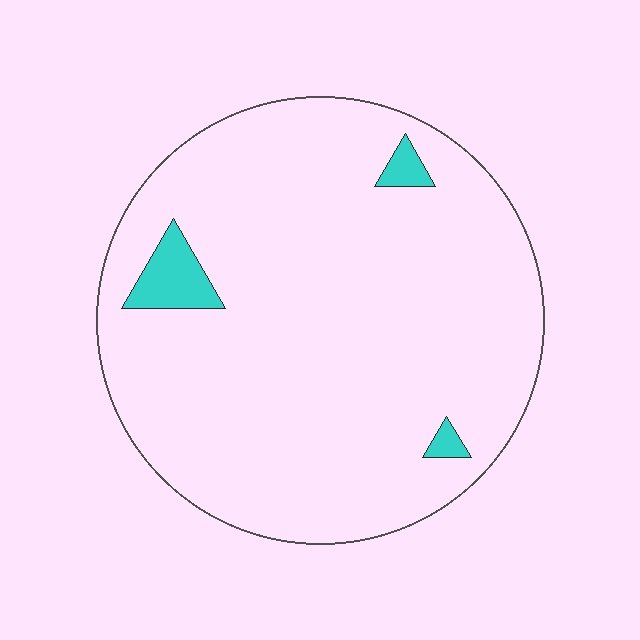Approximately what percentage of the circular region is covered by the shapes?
Approximately 5%.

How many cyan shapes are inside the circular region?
3.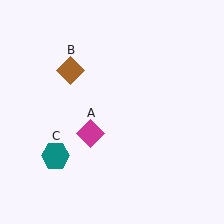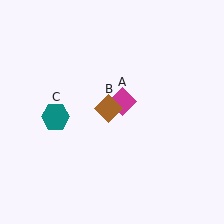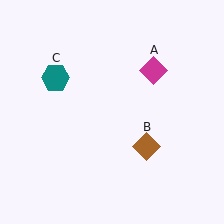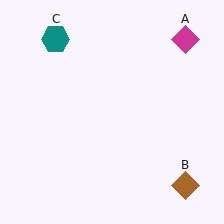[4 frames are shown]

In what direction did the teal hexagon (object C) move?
The teal hexagon (object C) moved up.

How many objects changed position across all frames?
3 objects changed position: magenta diamond (object A), brown diamond (object B), teal hexagon (object C).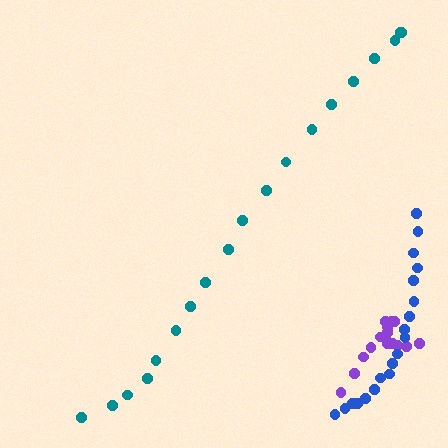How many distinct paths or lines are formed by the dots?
There are 3 distinct paths.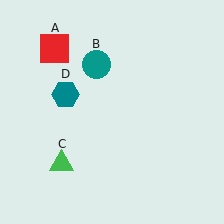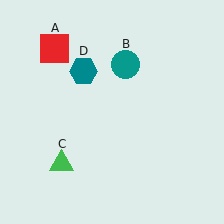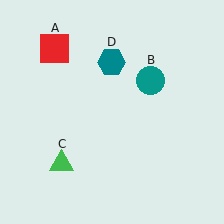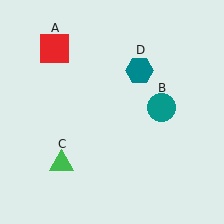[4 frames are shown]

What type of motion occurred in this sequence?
The teal circle (object B), teal hexagon (object D) rotated clockwise around the center of the scene.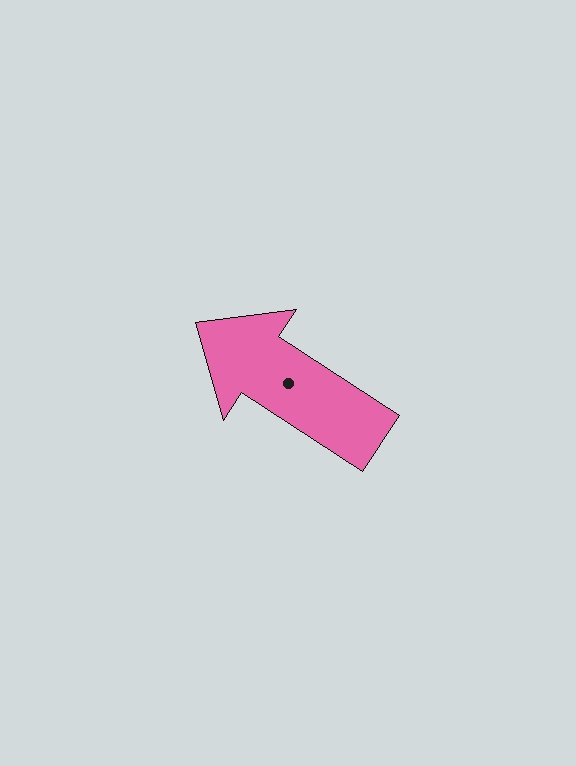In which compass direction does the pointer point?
Northwest.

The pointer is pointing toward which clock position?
Roughly 10 o'clock.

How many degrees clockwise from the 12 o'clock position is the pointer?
Approximately 303 degrees.